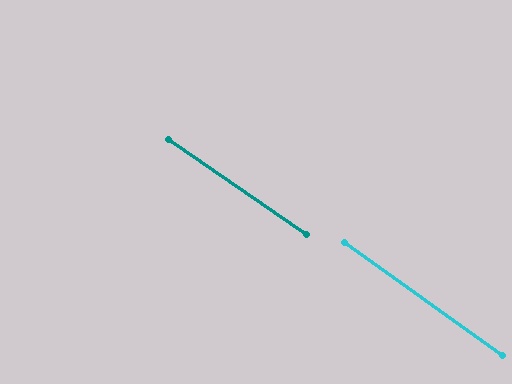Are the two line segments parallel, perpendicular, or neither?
Parallel — their directions differ by only 1.1°.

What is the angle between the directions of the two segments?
Approximately 1 degree.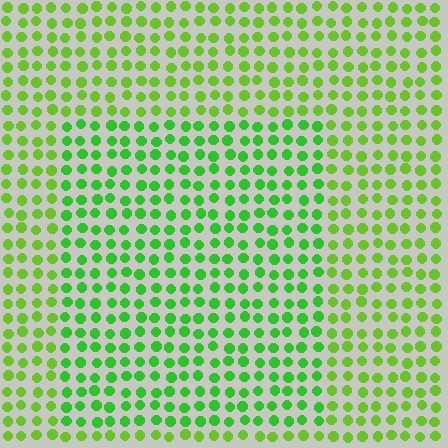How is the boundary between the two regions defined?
The boundary is defined purely by a slight shift in hue (about 25 degrees). Spacing, size, and orientation are identical on both sides.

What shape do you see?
I see a rectangle.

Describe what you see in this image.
The image is filled with small lime elements in a uniform arrangement. A rectangle-shaped region is visible where the elements are tinted to a slightly different hue, forming a subtle color boundary.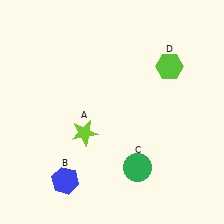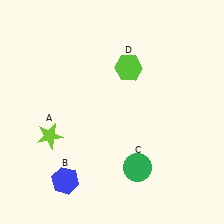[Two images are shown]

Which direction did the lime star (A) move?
The lime star (A) moved left.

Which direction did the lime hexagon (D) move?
The lime hexagon (D) moved left.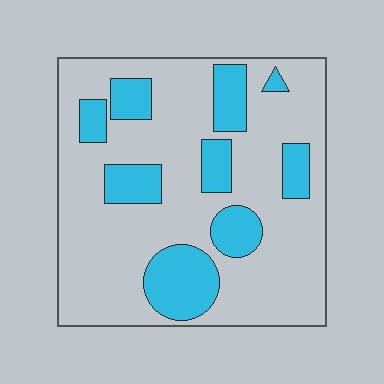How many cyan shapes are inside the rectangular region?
9.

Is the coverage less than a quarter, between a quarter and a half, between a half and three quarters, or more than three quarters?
Less than a quarter.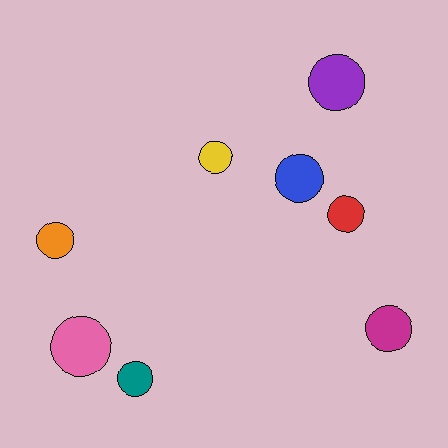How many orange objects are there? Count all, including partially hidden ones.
There is 1 orange object.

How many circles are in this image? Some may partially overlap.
There are 8 circles.